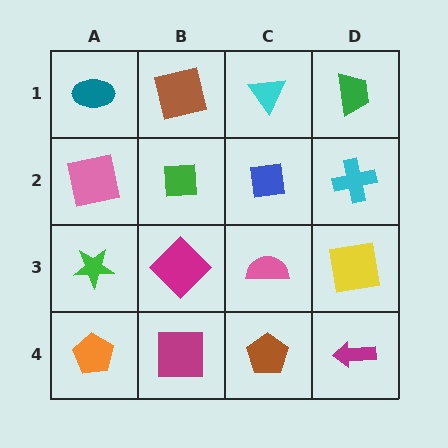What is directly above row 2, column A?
A teal ellipse.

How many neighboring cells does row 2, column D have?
3.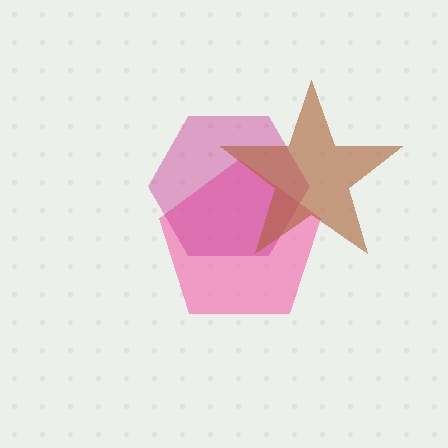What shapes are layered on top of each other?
The layered shapes are: a pink pentagon, a magenta hexagon, a brown star.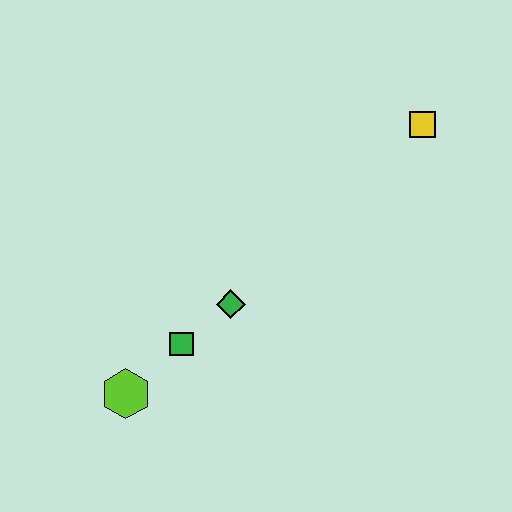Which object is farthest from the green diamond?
The yellow square is farthest from the green diamond.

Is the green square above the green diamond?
No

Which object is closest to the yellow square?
The green diamond is closest to the yellow square.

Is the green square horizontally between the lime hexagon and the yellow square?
Yes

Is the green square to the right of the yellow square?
No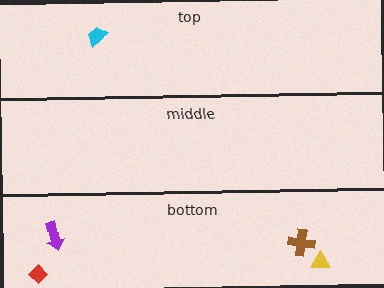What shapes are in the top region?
The cyan trapezoid.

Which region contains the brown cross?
The bottom region.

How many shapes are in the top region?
1.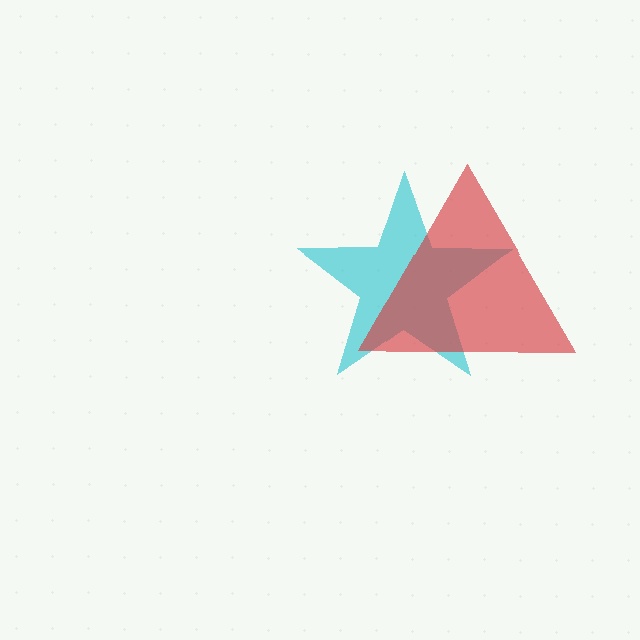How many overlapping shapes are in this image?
There are 2 overlapping shapes in the image.